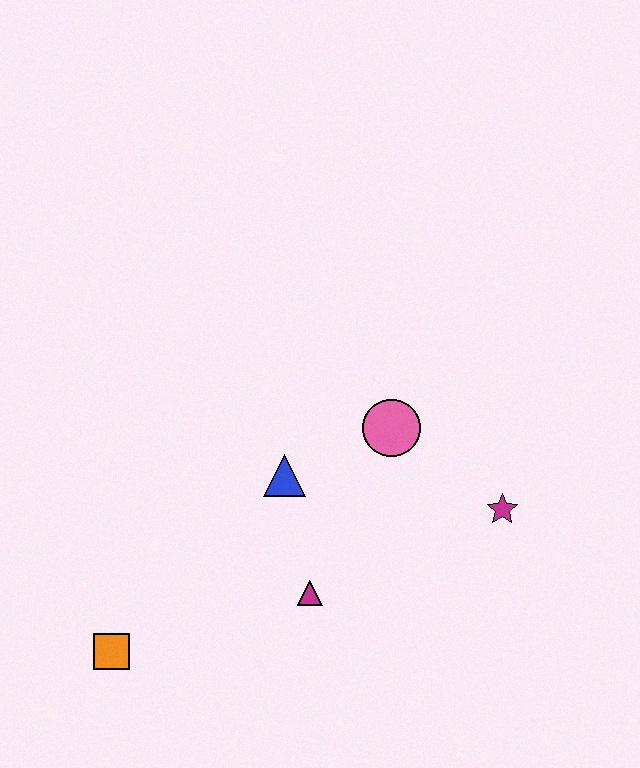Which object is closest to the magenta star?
The pink circle is closest to the magenta star.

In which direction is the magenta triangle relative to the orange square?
The magenta triangle is to the right of the orange square.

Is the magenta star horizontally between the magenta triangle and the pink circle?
No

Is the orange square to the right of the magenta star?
No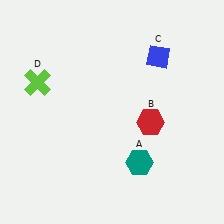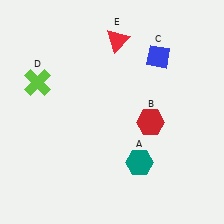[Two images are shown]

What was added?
A red triangle (E) was added in Image 2.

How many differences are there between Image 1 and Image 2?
There is 1 difference between the two images.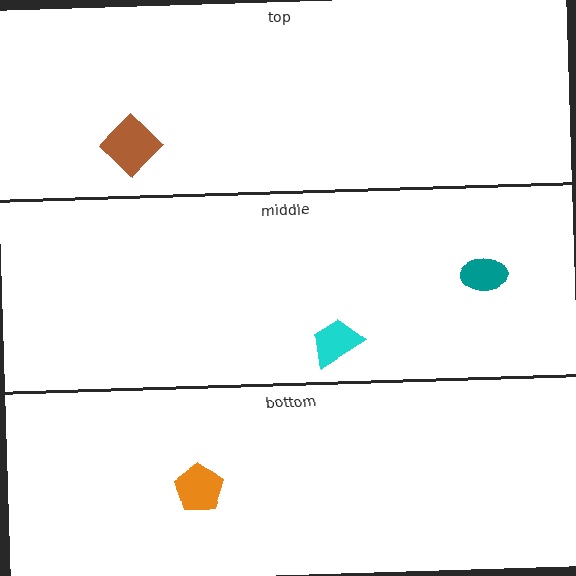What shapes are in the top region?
The brown diamond.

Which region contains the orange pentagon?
The bottom region.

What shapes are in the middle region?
The teal ellipse, the cyan trapezoid.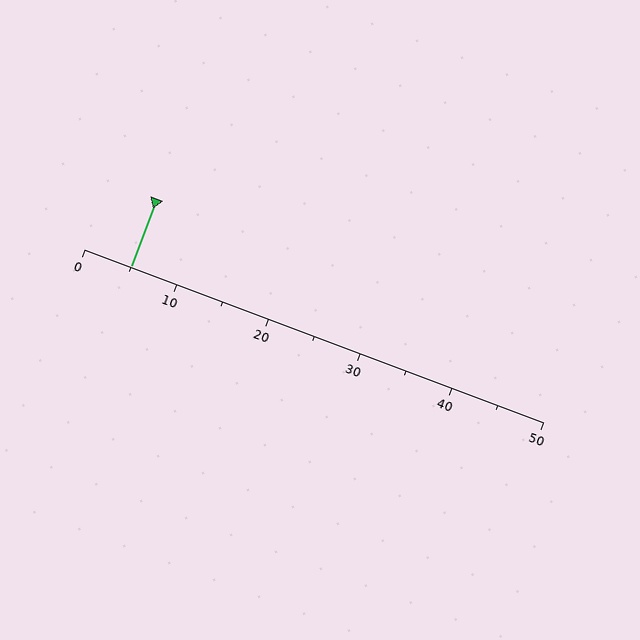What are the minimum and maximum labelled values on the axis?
The axis runs from 0 to 50.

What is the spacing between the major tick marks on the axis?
The major ticks are spaced 10 apart.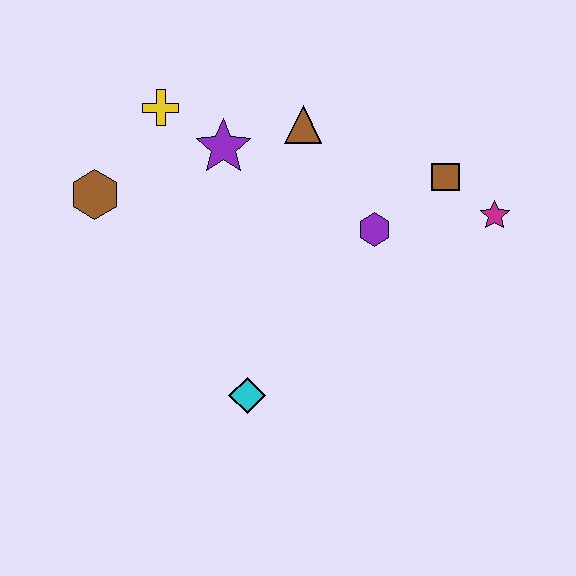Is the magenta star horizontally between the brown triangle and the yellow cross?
No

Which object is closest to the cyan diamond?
The purple hexagon is closest to the cyan diamond.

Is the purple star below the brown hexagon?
No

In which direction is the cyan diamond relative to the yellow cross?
The cyan diamond is below the yellow cross.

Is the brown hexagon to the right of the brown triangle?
No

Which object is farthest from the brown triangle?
The cyan diamond is farthest from the brown triangle.